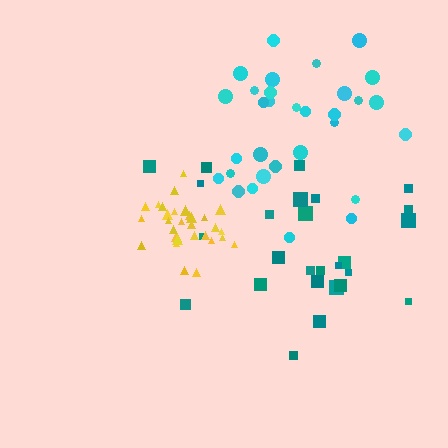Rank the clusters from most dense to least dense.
yellow, cyan, teal.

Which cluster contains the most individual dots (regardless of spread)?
Cyan (31).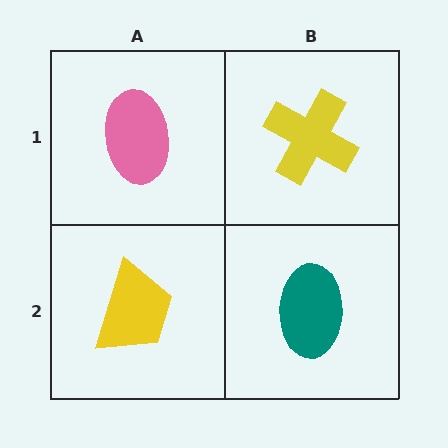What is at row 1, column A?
A pink ellipse.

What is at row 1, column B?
A yellow cross.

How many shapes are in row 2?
2 shapes.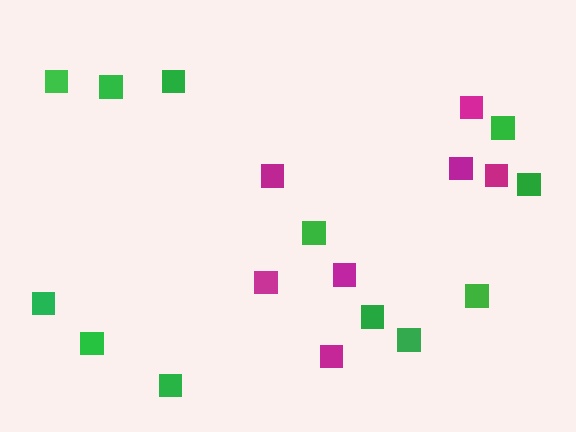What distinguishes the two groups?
There are 2 groups: one group of magenta squares (7) and one group of green squares (12).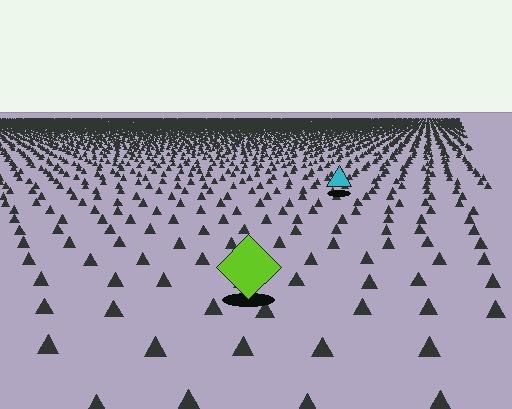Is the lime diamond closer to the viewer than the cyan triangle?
Yes. The lime diamond is closer — you can tell from the texture gradient: the ground texture is coarser near it.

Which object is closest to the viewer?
The lime diamond is closest. The texture marks near it are larger and more spread out.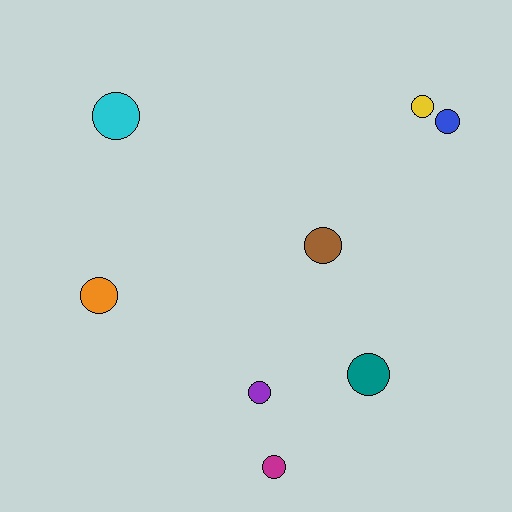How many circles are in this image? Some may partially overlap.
There are 8 circles.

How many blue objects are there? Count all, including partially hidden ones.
There is 1 blue object.